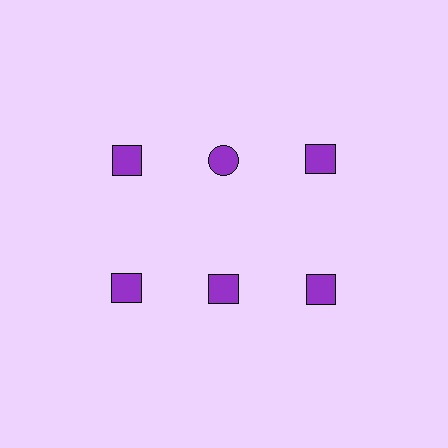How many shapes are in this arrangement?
There are 6 shapes arranged in a grid pattern.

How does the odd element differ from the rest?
It has a different shape: circle instead of square.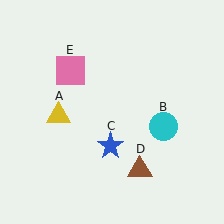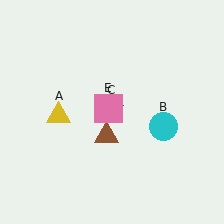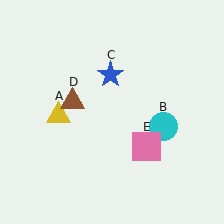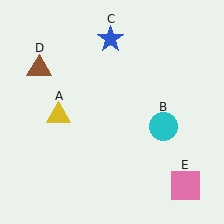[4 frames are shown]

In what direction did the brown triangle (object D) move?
The brown triangle (object D) moved up and to the left.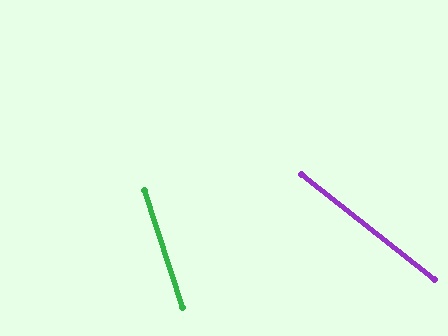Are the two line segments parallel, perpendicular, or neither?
Neither parallel nor perpendicular — they differ by about 33°.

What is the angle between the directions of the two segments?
Approximately 33 degrees.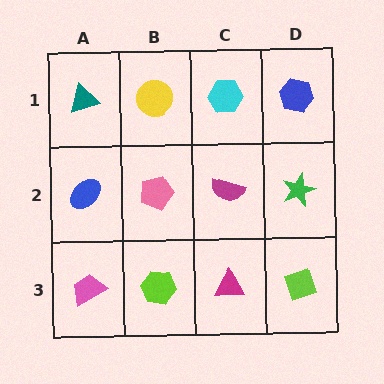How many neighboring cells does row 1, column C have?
3.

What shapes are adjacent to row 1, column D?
A green star (row 2, column D), a cyan hexagon (row 1, column C).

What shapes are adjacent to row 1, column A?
A blue ellipse (row 2, column A), a yellow circle (row 1, column B).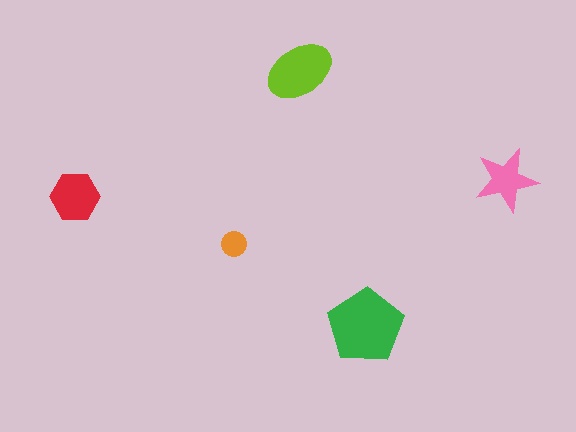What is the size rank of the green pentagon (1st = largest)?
1st.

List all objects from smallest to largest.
The orange circle, the pink star, the red hexagon, the lime ellipse, the green pentagon.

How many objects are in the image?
There are 5 objects in the image.